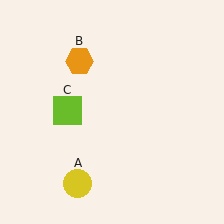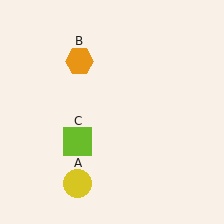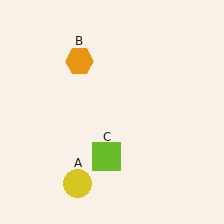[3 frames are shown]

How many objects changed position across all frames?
1 object changed position: lime square (object C).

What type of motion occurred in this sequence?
The lime square (object C) rotated counterclockwise around the center of the scene.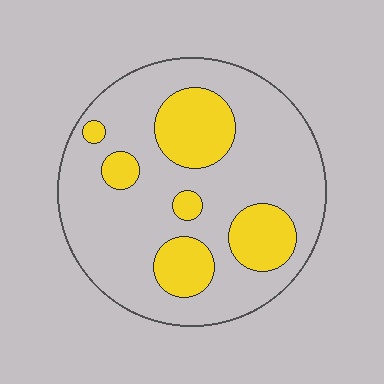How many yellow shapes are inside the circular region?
6.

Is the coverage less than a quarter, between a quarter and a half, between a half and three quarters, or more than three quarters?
Between a quarter and a half.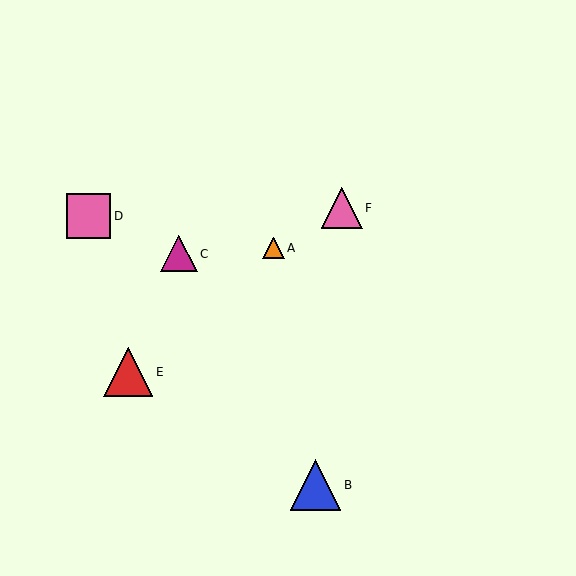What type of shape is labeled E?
Shape E is a red triangle.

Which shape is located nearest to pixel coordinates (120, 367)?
The red triangle (labeled E) at (128, 372) is nearest to that location.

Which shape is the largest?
The blue triangle (labeled B) is the largest.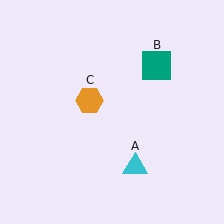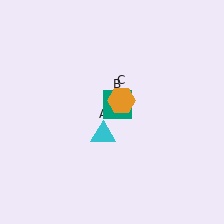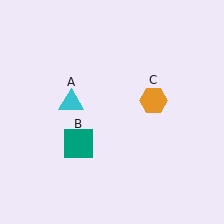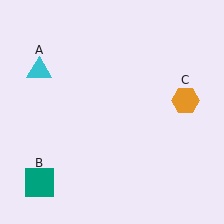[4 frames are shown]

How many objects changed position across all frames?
3 objects changed position: cyan triangle (object A), teal square (object B), orange hexagon (object C).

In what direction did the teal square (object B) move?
The teal square (object B) moved down and to the left.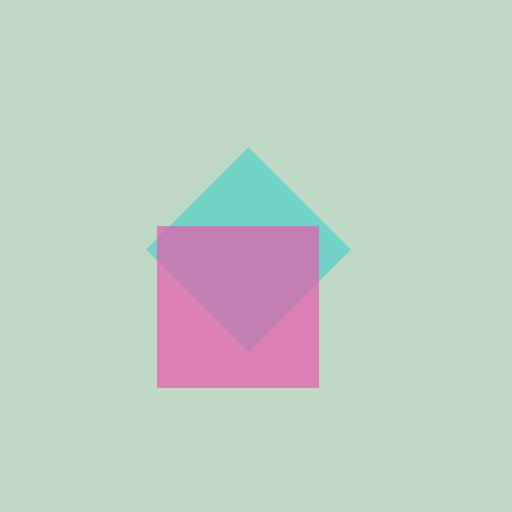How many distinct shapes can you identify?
There are 2 distinct shapes: a cyan diamond, a pink square.